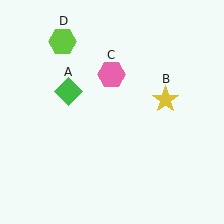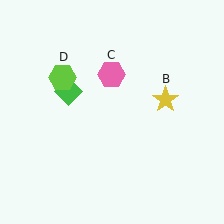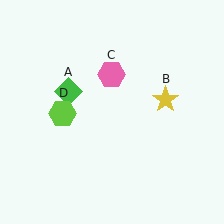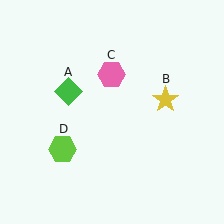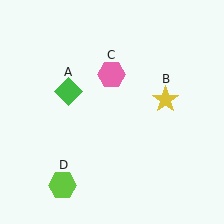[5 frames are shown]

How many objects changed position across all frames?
1 object changed position: lime hexagon (object D).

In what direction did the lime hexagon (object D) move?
The lime hexagon (object D) moved down.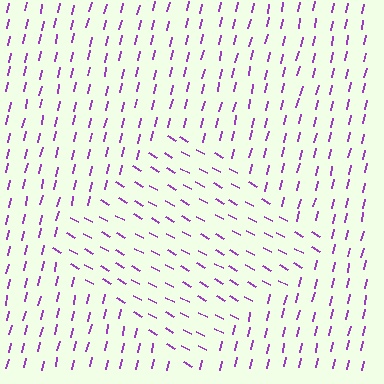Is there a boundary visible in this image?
Yes, there is a texture boundary formed by a change in line orientation.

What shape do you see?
I see a diamond.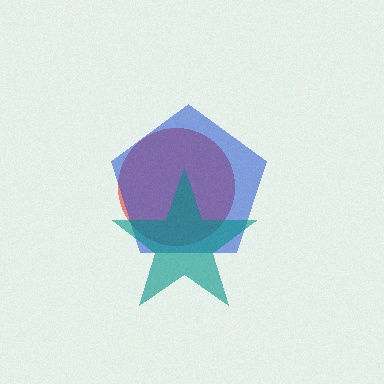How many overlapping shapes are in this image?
There are 3 overlapping shapes in the image.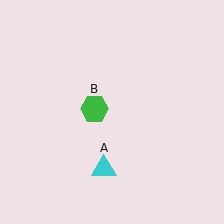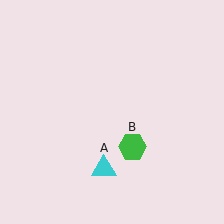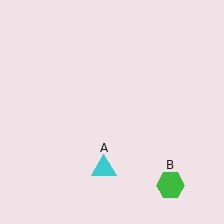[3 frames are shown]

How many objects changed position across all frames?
1 object changed position: green hexagon (object B).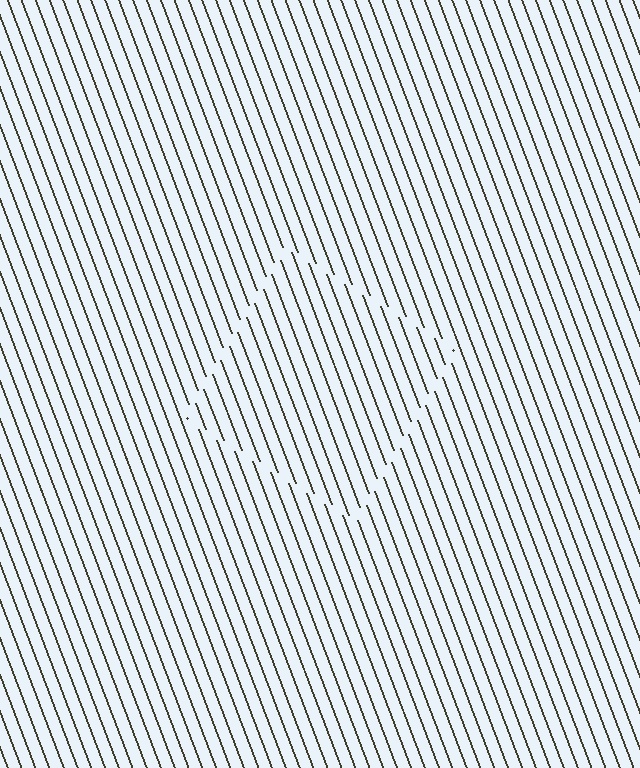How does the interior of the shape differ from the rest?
The interior of the shape contains the same grating, shifted by half a period — the contour is defined by the phase discontinuity where line-ends from the inner and outer gratings abut.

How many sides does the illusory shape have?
4 sides — the line-ends trace a square.